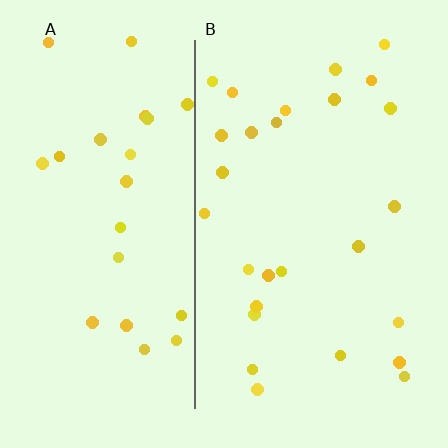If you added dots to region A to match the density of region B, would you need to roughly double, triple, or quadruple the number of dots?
Approximately double.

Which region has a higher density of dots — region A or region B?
B (the right).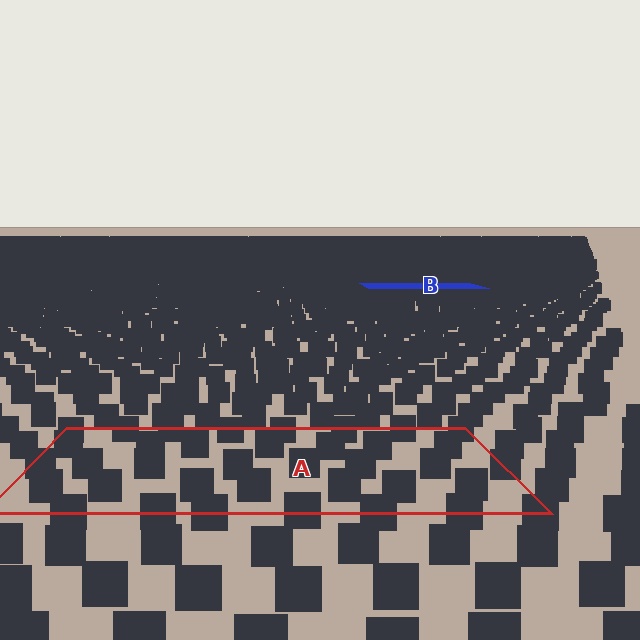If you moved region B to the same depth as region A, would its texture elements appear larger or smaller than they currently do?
They would appear larger. At a closer depth, the same texture elements are projected at a bigger on-screen size.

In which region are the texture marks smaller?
The texture marks are smaller in region B, because it is farther away.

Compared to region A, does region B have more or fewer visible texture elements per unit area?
Region B has more texture elements per unit area — they are packed more densely because it is farther away.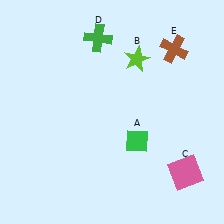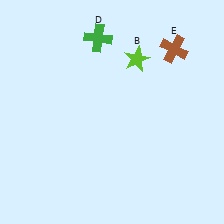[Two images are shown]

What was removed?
The green diamond (A), the pink square (C) were removed in Image 2.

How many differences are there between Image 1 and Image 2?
There are 2 differences between the two images.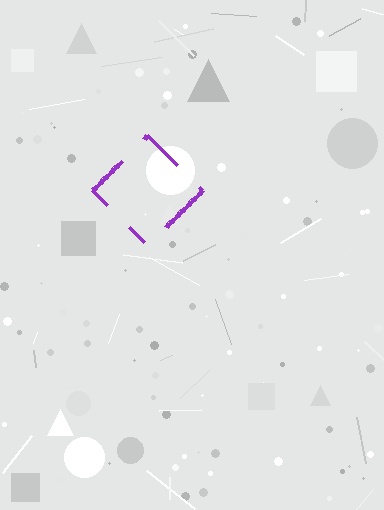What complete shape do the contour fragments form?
The contour fragments form a diamond.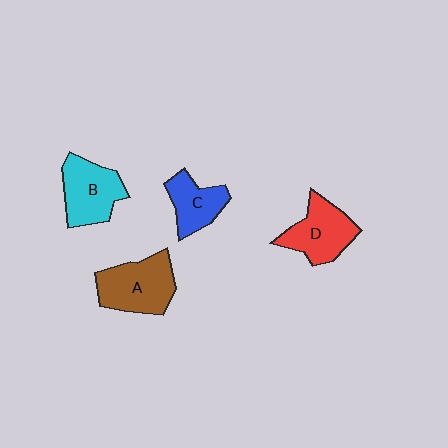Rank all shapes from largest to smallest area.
From largest to smallest: A (brown), B (cyan), D (red), C (blue).